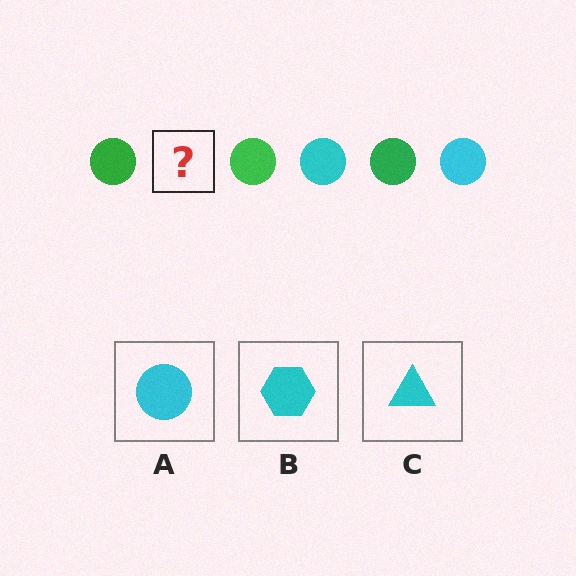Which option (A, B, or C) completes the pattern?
A.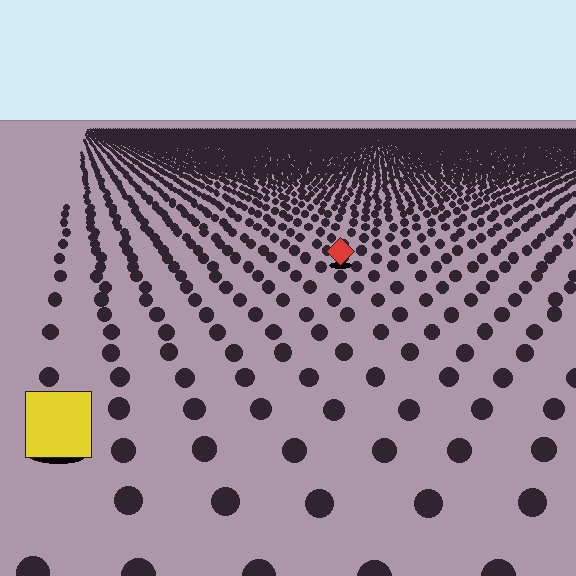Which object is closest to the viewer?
The yellow square is closest. The texture marks near it are larger and more spread out.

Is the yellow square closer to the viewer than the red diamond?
Yes. The yellow square is closer — you can tell from the texture gradient: the ground texture is coarser near it.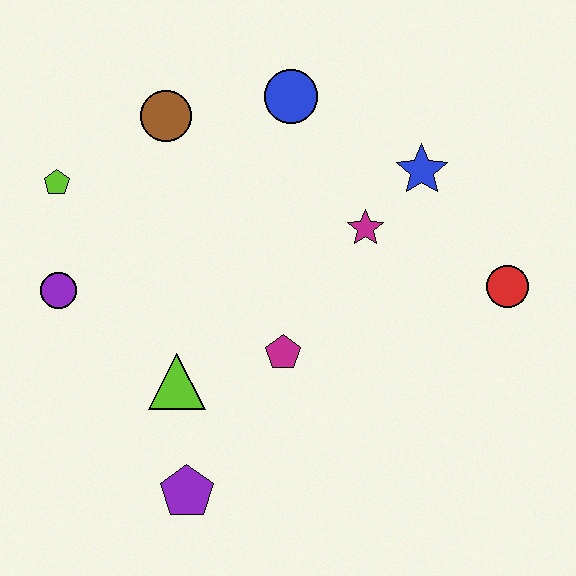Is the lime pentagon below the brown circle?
Yes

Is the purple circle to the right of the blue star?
No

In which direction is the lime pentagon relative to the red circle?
The lime pentagon is to the left of the red circle.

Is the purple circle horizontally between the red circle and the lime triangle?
No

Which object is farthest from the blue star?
The purple pentagon is farthest from the blue star.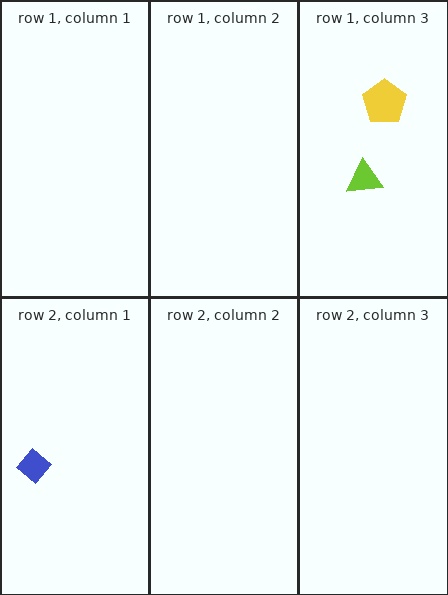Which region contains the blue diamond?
The row 2, column 1 region.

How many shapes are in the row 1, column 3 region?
2.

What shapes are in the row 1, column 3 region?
The lime triangle, the yellow pentagon.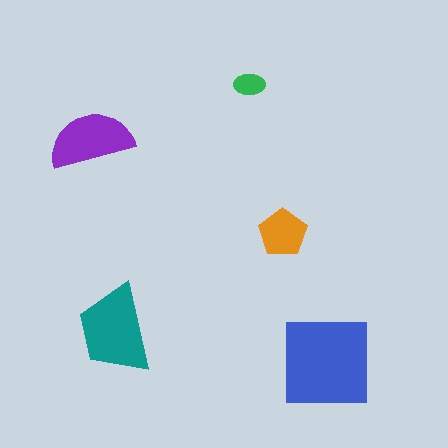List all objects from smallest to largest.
The green ellipse, the orange pentagon, the purple semicircle, the teal trapezoid, the blue square.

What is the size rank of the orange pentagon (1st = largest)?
4th.